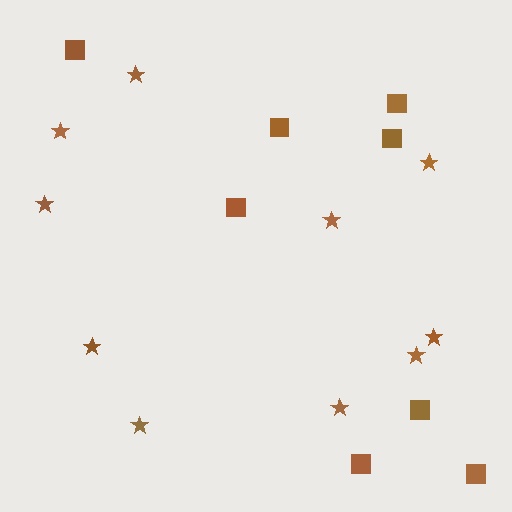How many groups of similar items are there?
There are 2 groups: one group of stars (10) and one group of squares (8).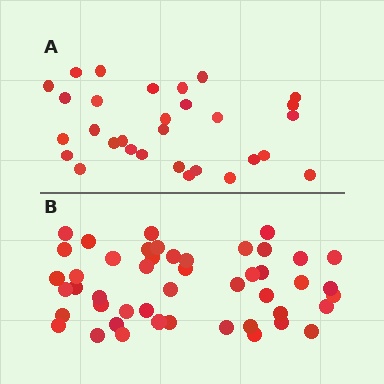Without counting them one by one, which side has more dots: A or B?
Region B (the bottom region) has more dots.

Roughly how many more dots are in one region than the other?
Region B has approximately 15 more dots than region A.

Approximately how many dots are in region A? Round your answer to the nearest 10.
About 30 dots.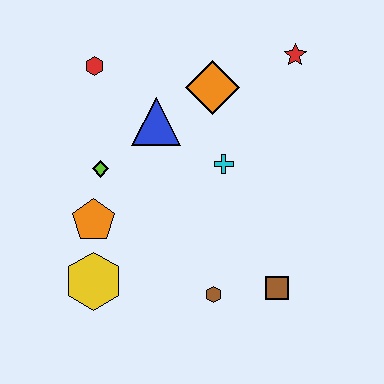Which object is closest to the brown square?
The brown hexagon is closest to the brown square.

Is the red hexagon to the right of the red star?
No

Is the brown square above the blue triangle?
No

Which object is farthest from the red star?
The yellow hexagon is farthest from the red star.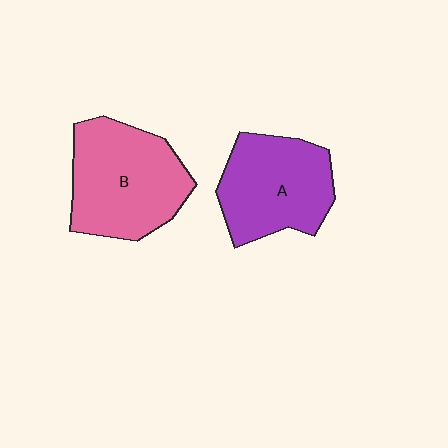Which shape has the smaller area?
Shape A (purple).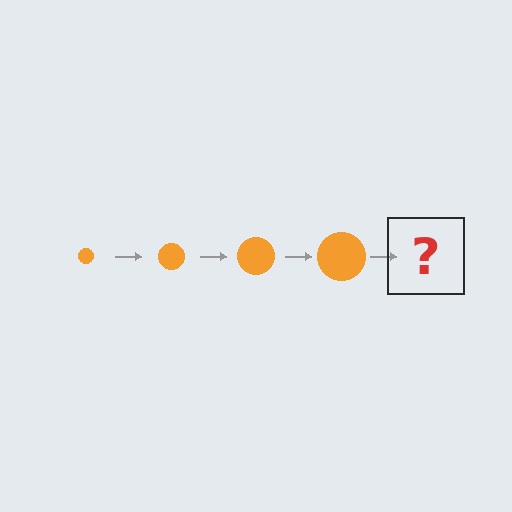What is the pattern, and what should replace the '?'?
The pattern is that the circle gets progressively larger each step. The '?' should be an orange circle, larger than the previous one.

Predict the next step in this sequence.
The next step is an orange circle, larger than the previous one.